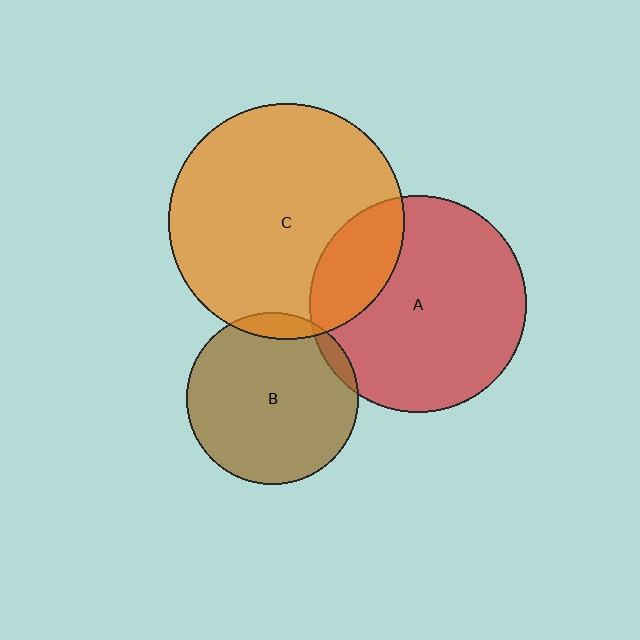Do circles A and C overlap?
Yes.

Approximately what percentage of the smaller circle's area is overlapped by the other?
Approximately 20%.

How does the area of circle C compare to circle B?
Approximately 1.9 times.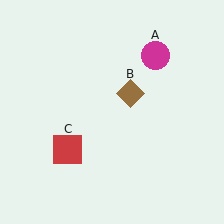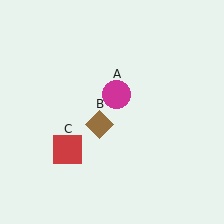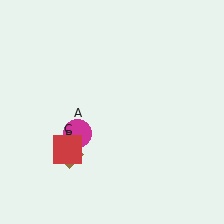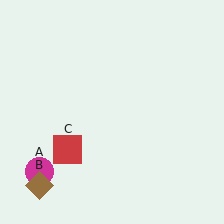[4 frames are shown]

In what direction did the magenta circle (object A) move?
The magenta circle (object A) moved down and to the left.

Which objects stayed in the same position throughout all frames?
Red square (object C) remained stationary.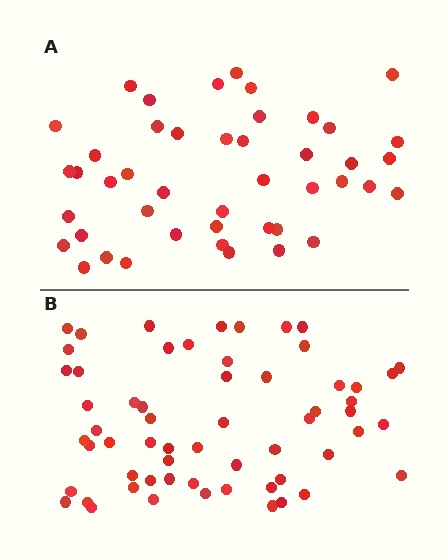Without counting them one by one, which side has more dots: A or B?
Region B (the bottom region) has more dots.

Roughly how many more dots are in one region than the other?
Region B has approximately 15 more dots than region A.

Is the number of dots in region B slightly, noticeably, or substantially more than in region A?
Region B has noticeably more, but not dramatically so. The ratio is roughly 1.3 to 1.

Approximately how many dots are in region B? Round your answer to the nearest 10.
About 60 dots.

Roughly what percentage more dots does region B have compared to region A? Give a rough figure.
About 35% more.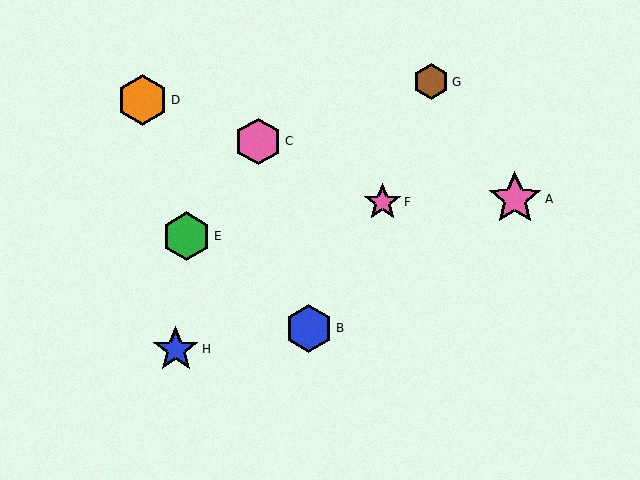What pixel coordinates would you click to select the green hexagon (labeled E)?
Click at (187, 236) to select the green hexagon E.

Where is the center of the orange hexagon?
The center of the orange hexagon is at (142, 100).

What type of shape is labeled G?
Shape G is a brown hexagon.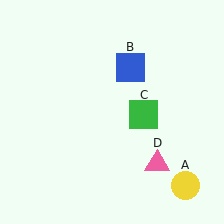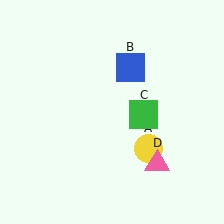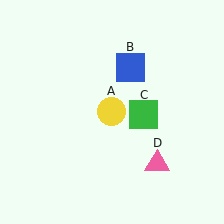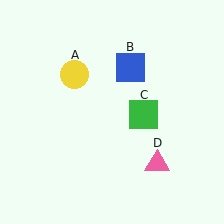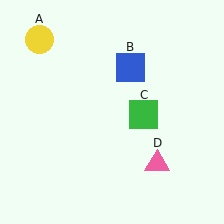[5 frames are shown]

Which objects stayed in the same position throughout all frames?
Blue square (object B) and green square (object C) and pink triangle (object D) remained stationary.